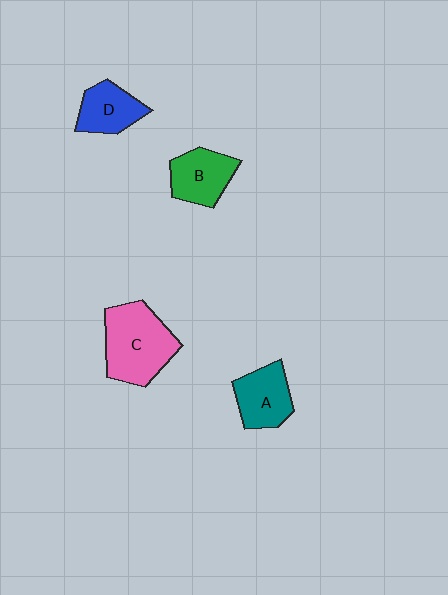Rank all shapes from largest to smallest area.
From largest to smallest: C (pink), A (teal), B (green), D (blue).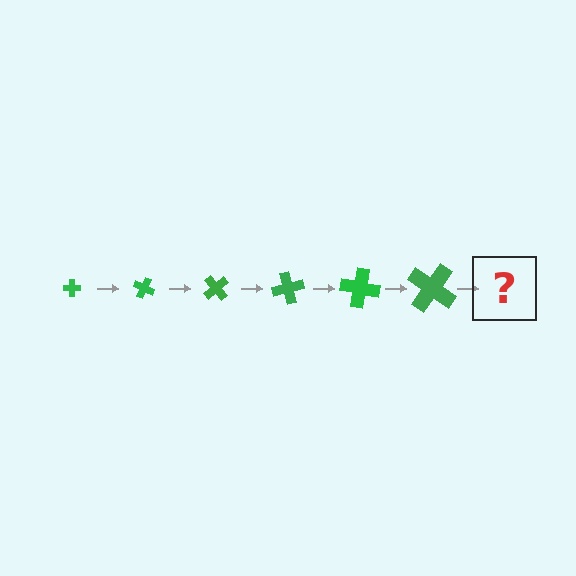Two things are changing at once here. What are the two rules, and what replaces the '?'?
The two rules are that the cross grows larger each step and it rotates 25 degrees each step. The '?' should be a cross, larger than the previous one and rotated 150 degrees from the start.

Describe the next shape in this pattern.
It should be a cross, larger than the previous one and rotated 150 degrees from the start.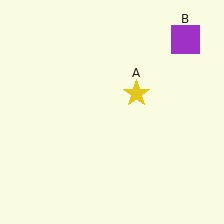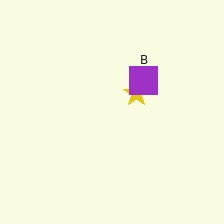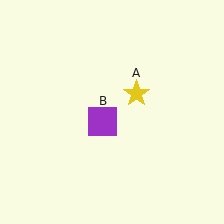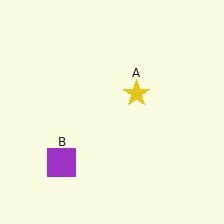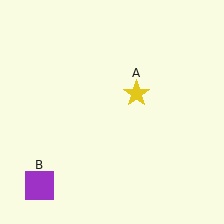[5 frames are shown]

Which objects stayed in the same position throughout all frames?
Yellow star (object A) remained stationary.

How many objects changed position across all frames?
1 object changed position: purple square (object B).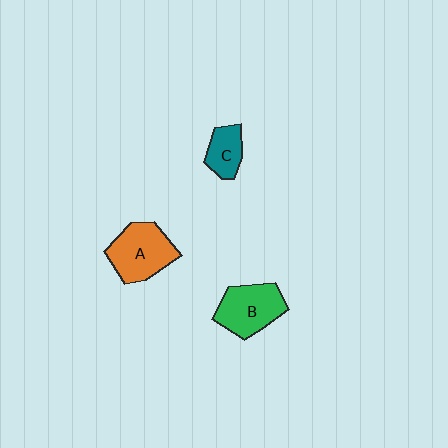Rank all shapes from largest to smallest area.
From largest to smallest: A (orange), B (green), C (teal).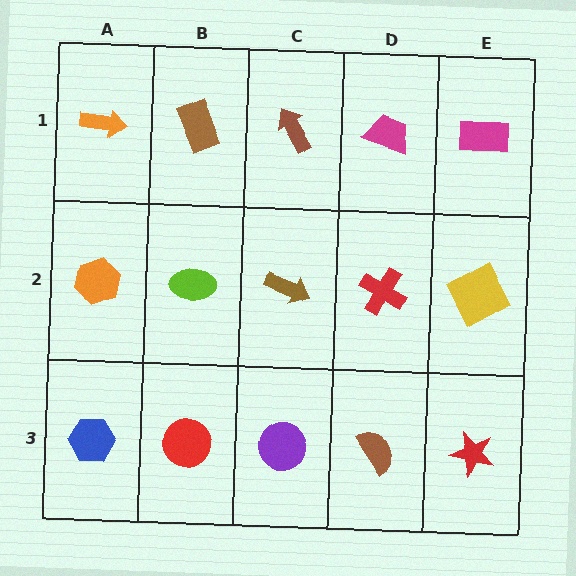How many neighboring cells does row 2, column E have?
3.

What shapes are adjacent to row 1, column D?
A red cross (row 2, column D), a brown arrow (row 1, column C), a magenta rectangle (row 1, column E).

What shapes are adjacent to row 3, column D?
A red cross (row 2, column D), a purple circle (row 3, column C), a red star (row 3, column E).